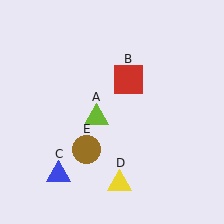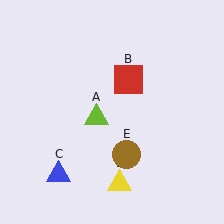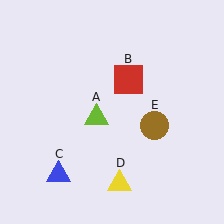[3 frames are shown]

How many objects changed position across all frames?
1 object changed position: brown circle (object E).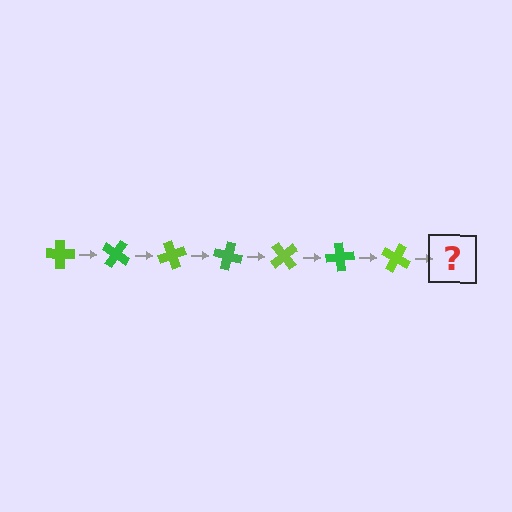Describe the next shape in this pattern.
It should be a green cross, rotated 245 degrees from the start.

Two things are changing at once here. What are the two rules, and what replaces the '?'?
The two rules are that it rotates 35 degrees each step and the color cycles through lime and green. The '?' should be a green cross, rotated 245 degrees from the start.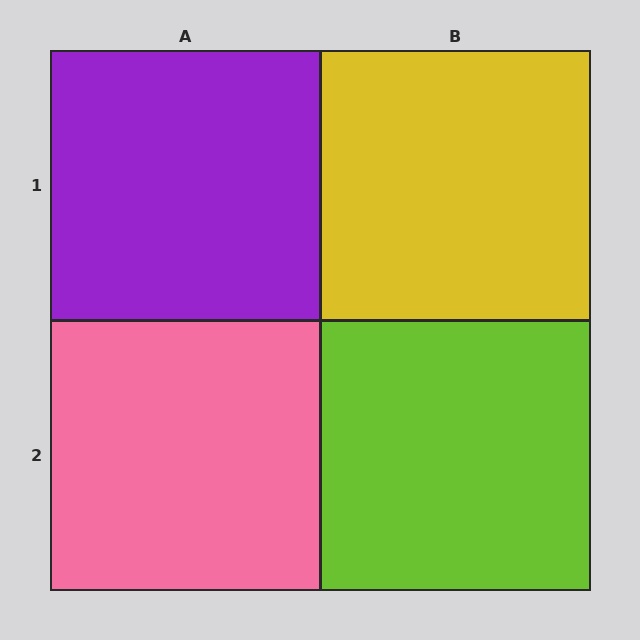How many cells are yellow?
1 cell is yellow.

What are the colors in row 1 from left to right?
Purple, yellow.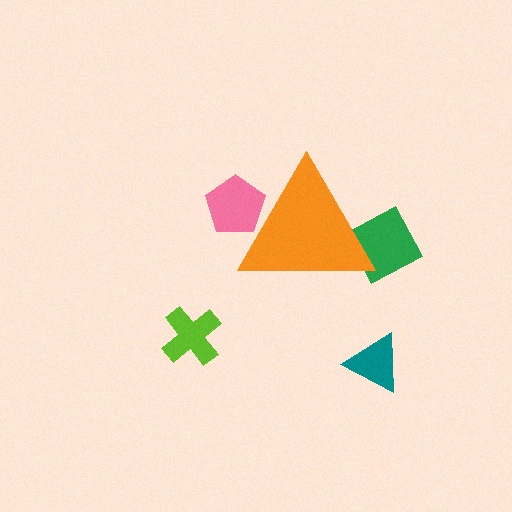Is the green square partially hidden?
Yes, the green square is partially hidden behind the orange triangle.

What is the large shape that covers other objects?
An orange triangle.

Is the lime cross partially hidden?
No, the lime cross is fully visible.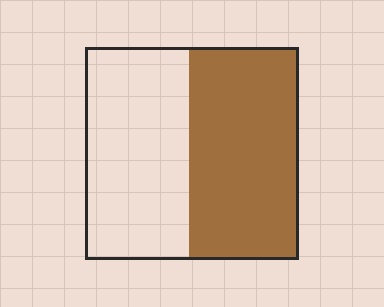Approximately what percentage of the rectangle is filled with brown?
Approximately 50%.